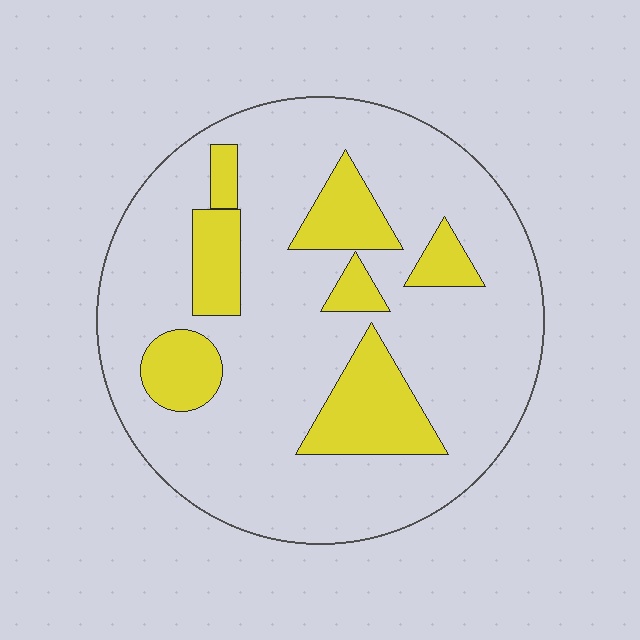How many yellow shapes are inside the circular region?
7.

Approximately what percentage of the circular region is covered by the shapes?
Approximately 20%.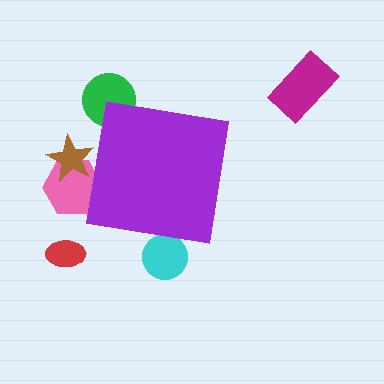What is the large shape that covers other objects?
A purple square.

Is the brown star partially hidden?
Yes, the brown star is partially hidden behind the purple square.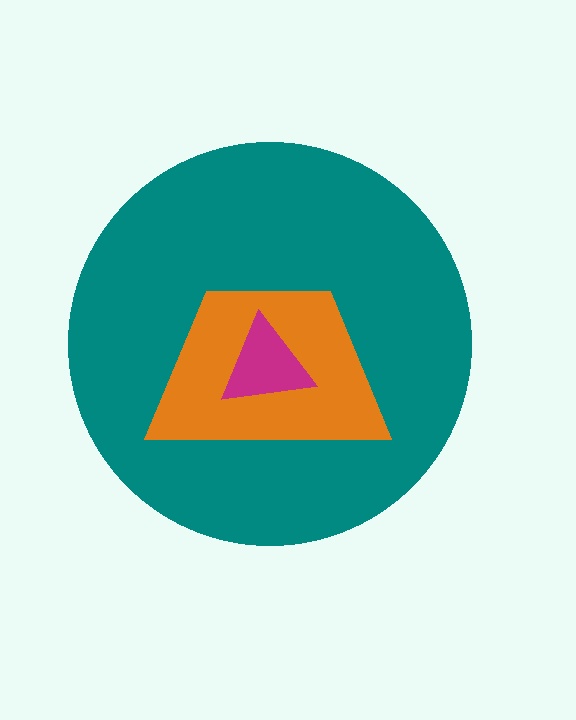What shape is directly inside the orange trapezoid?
The magenta triangle.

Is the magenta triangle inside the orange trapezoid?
Yes.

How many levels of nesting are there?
3.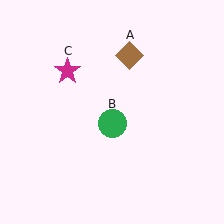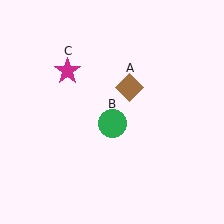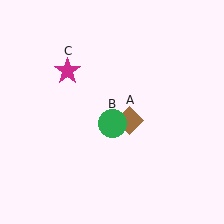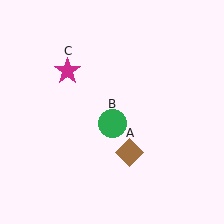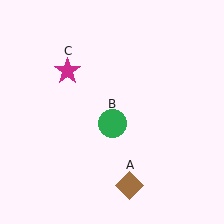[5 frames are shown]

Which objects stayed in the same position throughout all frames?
Green circle (object B) and magenta star (object C) remained stationary.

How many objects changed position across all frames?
1 object changed position: brown diamond (object A).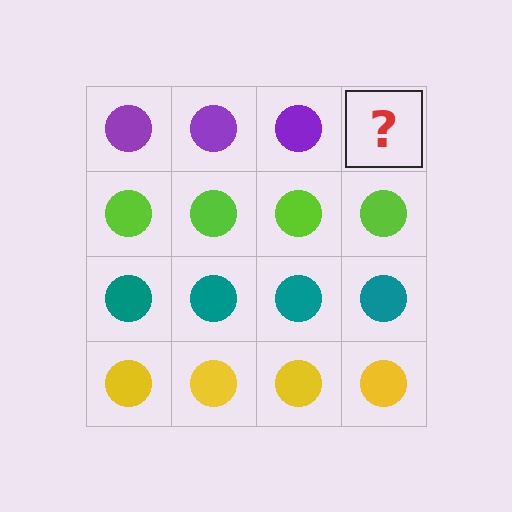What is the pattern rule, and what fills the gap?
The rule is that each row has a consistent color. The gap should be filled with a purple circle.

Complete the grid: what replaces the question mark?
The question mark should be replaced with a purple circle.